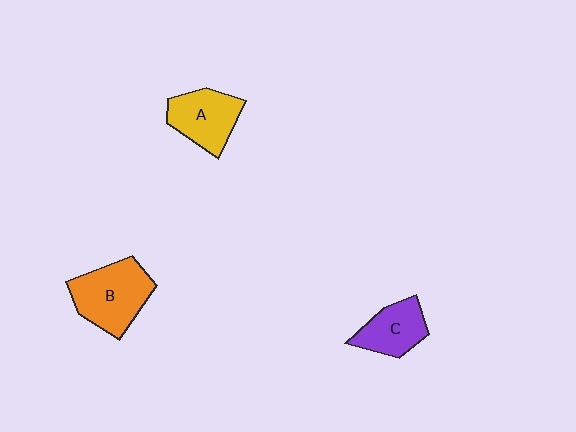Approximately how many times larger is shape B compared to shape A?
Approximately 1.3 times.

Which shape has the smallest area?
Shape C (purple).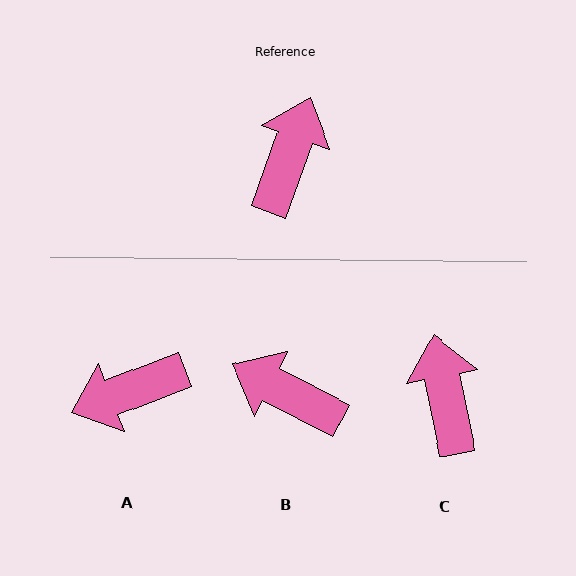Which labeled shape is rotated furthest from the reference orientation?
A, about 131 degrees away.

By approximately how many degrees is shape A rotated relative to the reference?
Approximately 131 degrees counter-clockwise.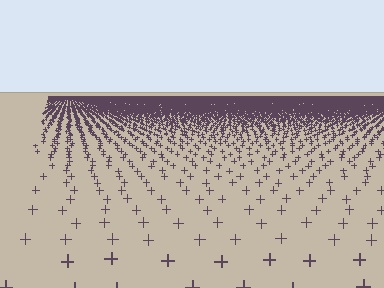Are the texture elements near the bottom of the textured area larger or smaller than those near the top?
Larger. Near the bottom, elements are closer to the viewer and appear at a bigger on-screen size.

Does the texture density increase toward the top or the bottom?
Density increases toward the top.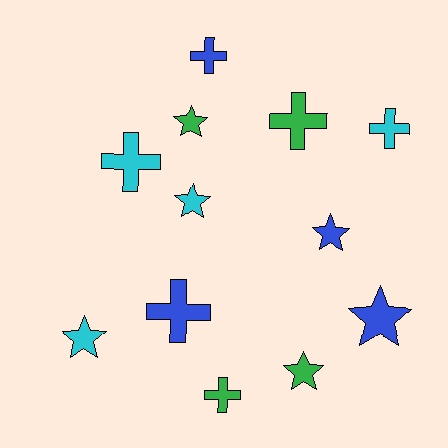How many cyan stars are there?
There are 2 cyan stars.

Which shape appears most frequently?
Cross, with 6 objects.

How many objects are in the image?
There are 12 objects.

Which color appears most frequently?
Blue, with 4 objects.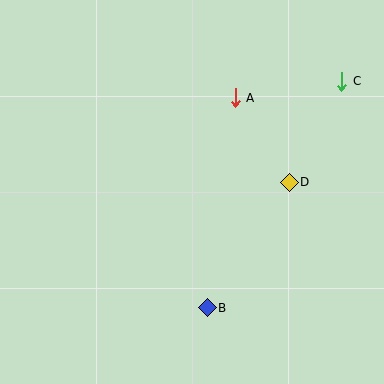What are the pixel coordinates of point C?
Point C is at (342, 81).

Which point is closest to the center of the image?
Point D at (289, 182) is closest to the center.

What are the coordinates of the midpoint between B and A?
The midpoint between B and A is at (221, 203).